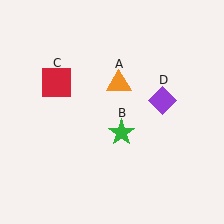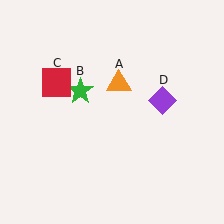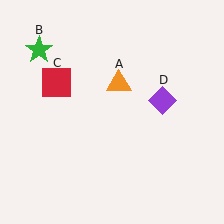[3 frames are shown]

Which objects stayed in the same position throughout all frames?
Orange triangle (object A) and red square (object C) and purple diamond (object D) remained stationary.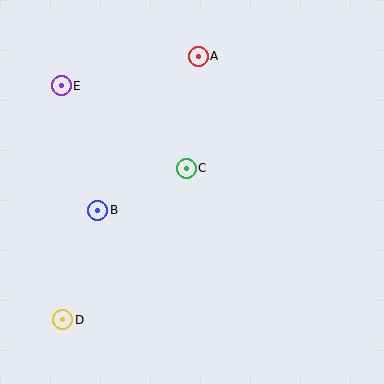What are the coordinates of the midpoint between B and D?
The midpoint between B and D is at (80, 265).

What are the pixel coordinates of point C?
Point C is at (186, 168).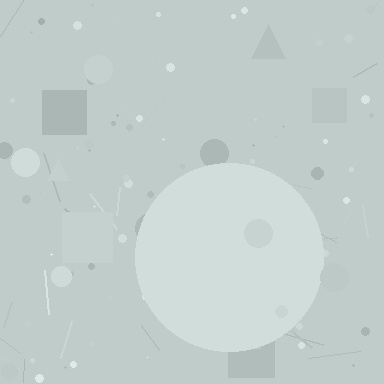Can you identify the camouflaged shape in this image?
The camouflaged shape is a circle.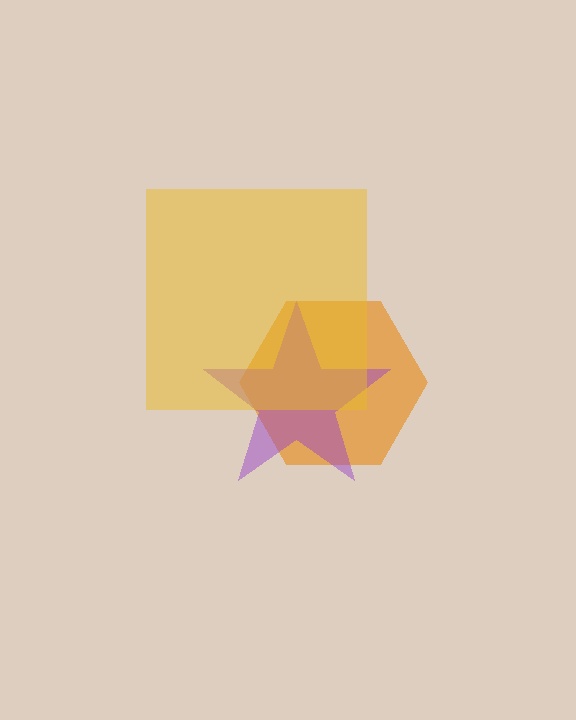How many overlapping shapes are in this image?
There are 3 overlapping shapes in the image.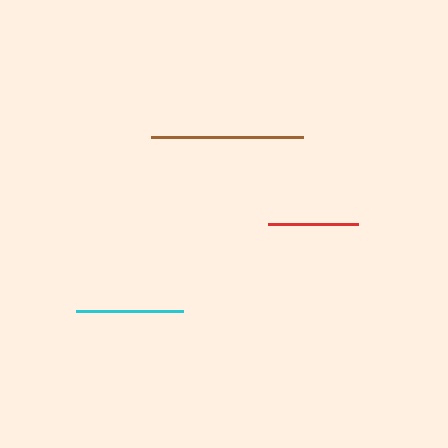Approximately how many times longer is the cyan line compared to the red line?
The cyan line is approximately 1.2 times the length of the red line.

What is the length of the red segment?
The red segment is approximately 91 pixels long.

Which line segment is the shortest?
The red line is the shortest at approximately 91 pixels.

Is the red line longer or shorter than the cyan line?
The cyan line is longer than the red line.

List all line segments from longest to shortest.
From longest to shortest: brown, cyan, red.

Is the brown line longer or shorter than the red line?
The brown line is longer than the red line.